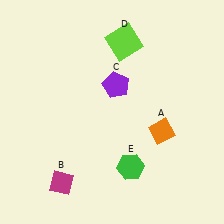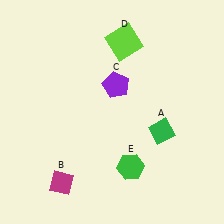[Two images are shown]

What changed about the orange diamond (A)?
In Image 1, A is orange. In Image 2, it changed to green.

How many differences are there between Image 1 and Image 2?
There is 1 difference between the two images.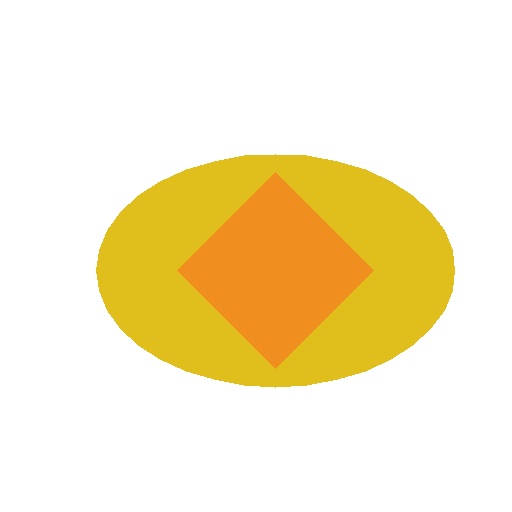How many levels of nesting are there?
2.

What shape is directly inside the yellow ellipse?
The orange diamond.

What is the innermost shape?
The orange diamond.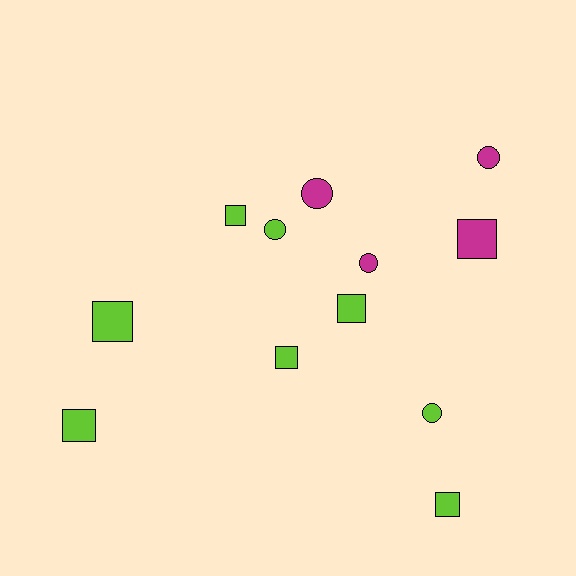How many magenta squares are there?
There is 1 magenta square.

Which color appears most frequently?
Lime, with 8 objects.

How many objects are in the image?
There are 12 objects.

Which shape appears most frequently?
Square, with 7 objects.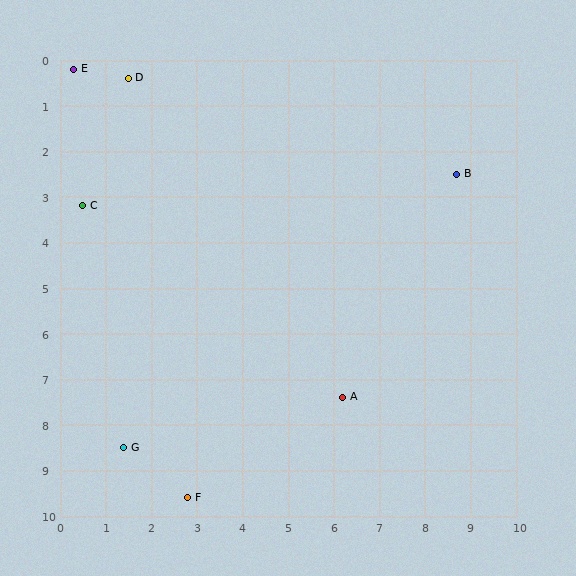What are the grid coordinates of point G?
Point G is at approximately (1.4, 8.5).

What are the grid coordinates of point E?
Point E is at approximately (0.3, 0.2).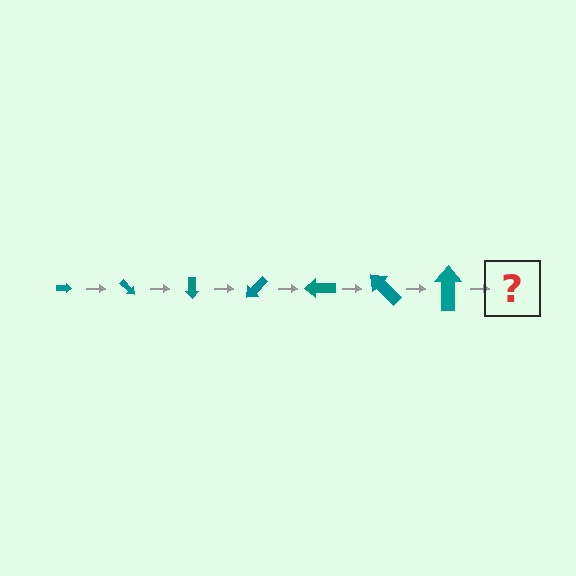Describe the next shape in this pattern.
It should be an arrow, larger than the previous one and rotated 315 degrees from the start.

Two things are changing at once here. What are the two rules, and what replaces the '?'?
The two rules are that the arrow grows larger each step and it rotates 45 degrees each step. The '?' should be an arrow, larger than the previous one and rotated 315 degrees from the start.